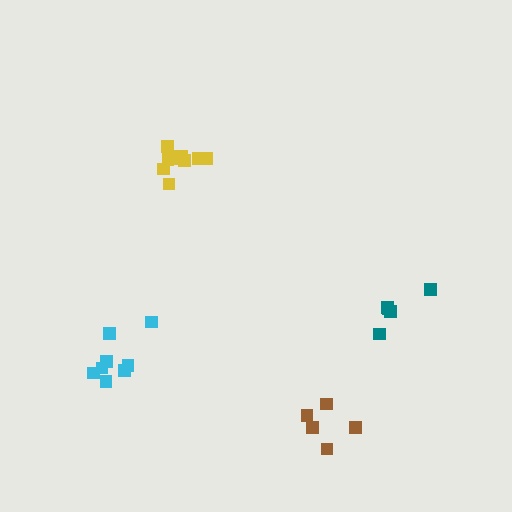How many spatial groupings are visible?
There are 4 spatial groupings.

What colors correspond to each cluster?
The clusters are colored: teal, cyan, brown, yellow.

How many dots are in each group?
Group 1: 5 dots, Group 2: 8 dots, Group 3: 5 dots, Group 4: 11 dots (29 total).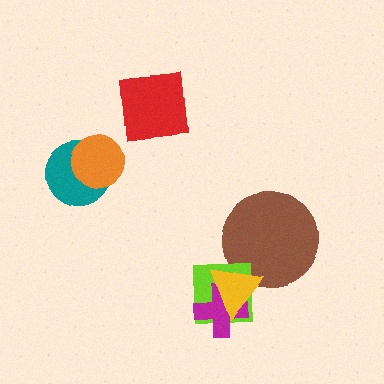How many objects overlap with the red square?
0 objects overlap with the red square.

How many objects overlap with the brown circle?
1 object overlaps with the brown circle.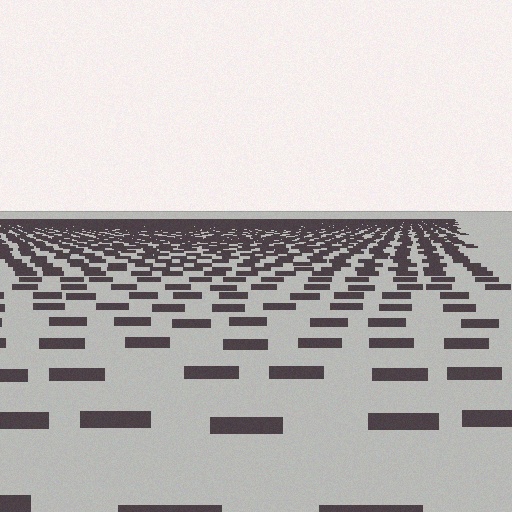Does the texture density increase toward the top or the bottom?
Density increases toward the top.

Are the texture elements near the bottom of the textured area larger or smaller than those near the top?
Larger. Near the bottom, elements are closer to the viewer and appear at a bigger on-screen size.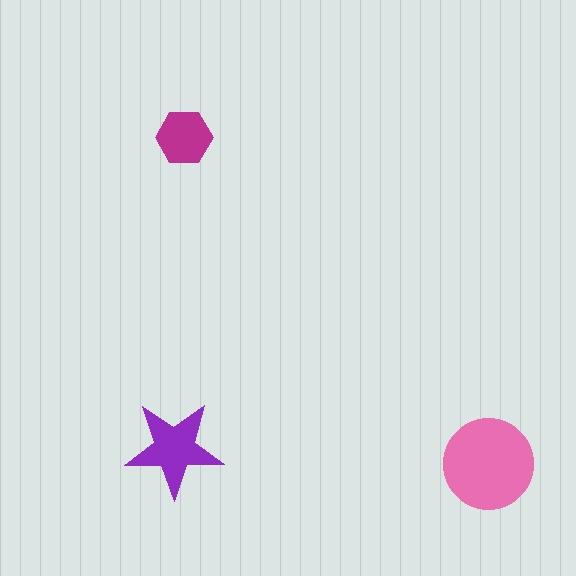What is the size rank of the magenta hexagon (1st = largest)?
3rd.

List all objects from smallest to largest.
The magenta hexagon, the purple star, the pink circle.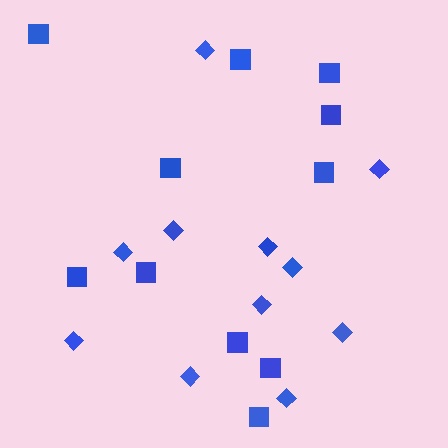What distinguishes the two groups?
There are 2 groups: one group of diamonds (11) and one group of squares (11).